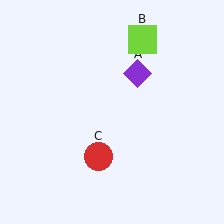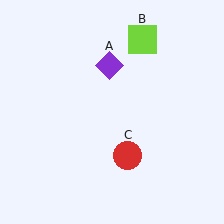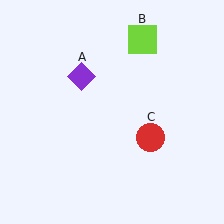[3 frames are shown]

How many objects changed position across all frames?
2 objects changed position: purple diamond (object A), red circle (object C).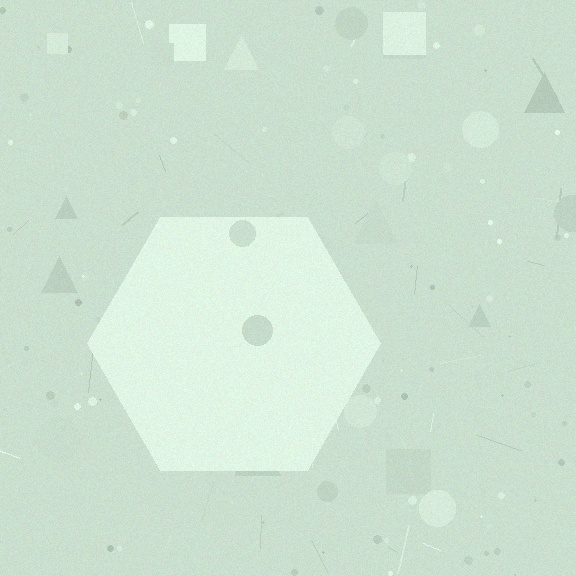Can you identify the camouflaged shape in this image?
The camouflaged shape is a hexagon.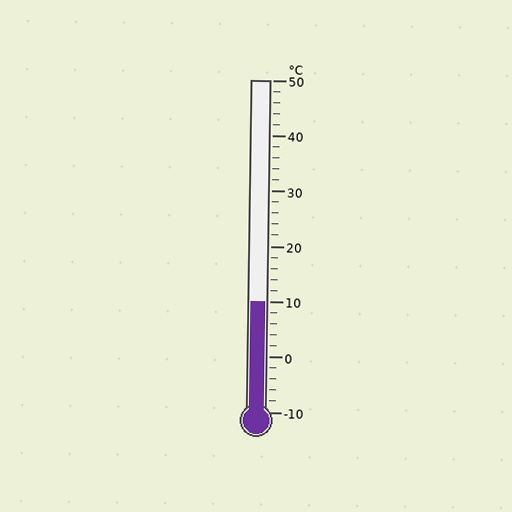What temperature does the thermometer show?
The thermometer shows approximately 10°C.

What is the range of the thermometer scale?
The thermometer scale ranges from -10°C to 50°C.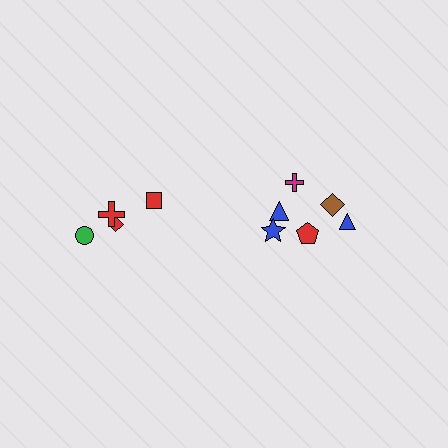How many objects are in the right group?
There are 6 objects.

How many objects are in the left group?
There are 4 objects.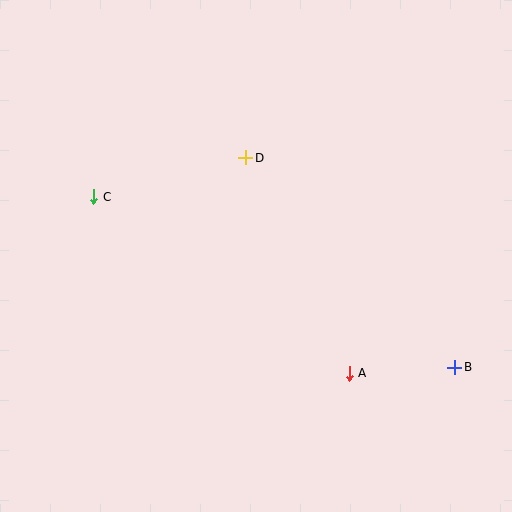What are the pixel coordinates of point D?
Point D is at (246, 158).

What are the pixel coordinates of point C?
Point C is at (94, 197).